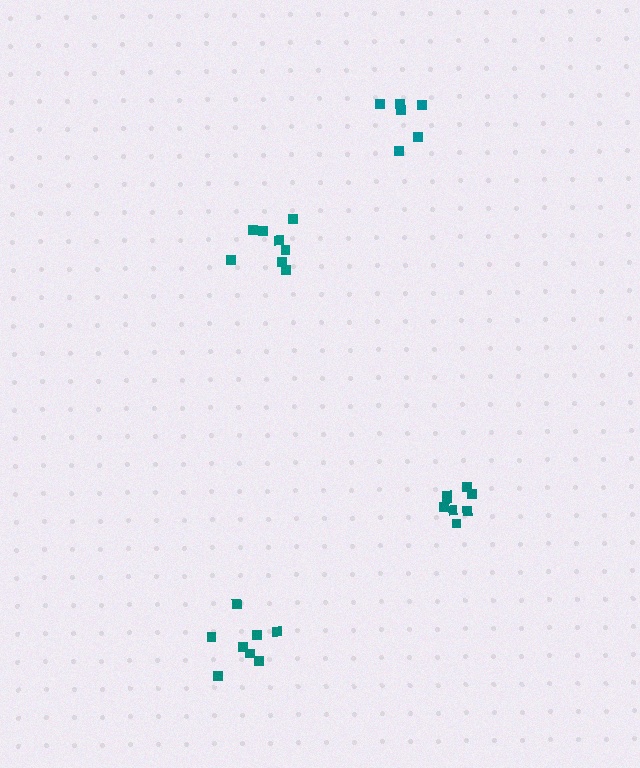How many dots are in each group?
Group 1: 8 dots, Group 2: 9 dots, Group 3: 8 dots, Group 4: 6 dots (31 total).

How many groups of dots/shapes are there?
There are 4 groups.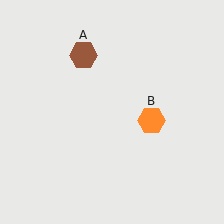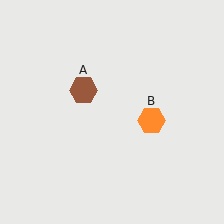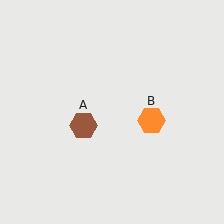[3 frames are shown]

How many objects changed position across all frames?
1 object changed position: brown hexagon (object A).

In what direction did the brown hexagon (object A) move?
The brown hexagon (object A) moved down.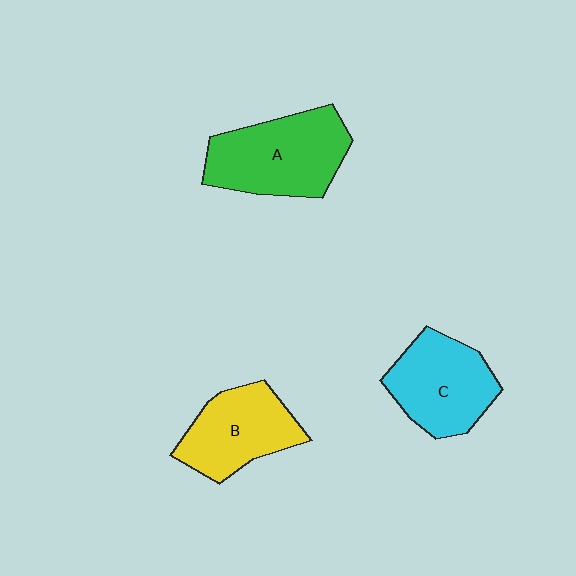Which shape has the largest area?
Shape A (green).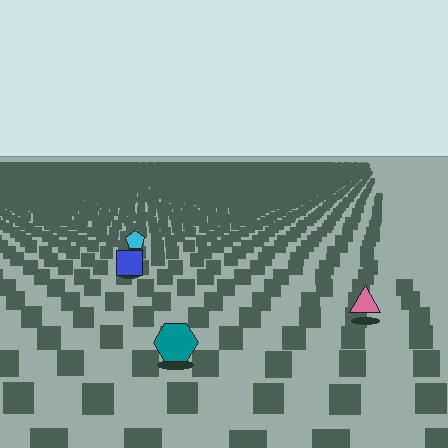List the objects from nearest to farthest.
From nearest to farthest: the teal hexagon, the pink triangle, the blue square, the cyan pentagon.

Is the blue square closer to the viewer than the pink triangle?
No. The pink triangle is closer — you can tell from the texture gradient: the ground texture is coarser near it.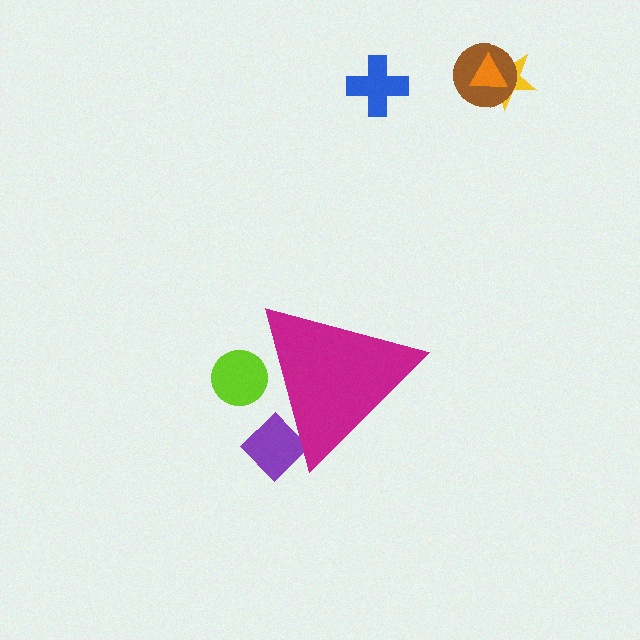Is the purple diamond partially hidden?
Yes, the purple diamond is partially hidden behind the magenta triangle.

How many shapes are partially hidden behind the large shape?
2 shapes are partially hidden.